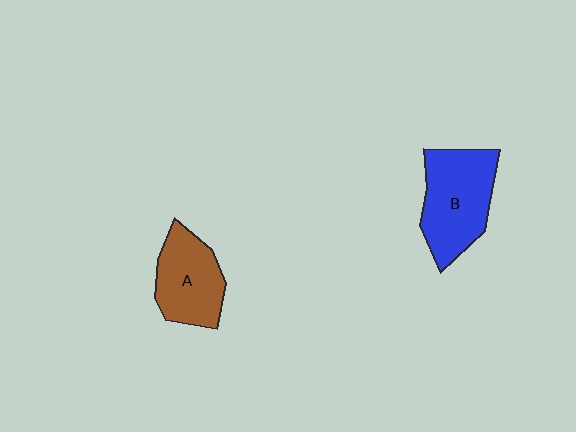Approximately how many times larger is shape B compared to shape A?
Approximately 1.3 times.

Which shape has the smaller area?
Shape A (brown).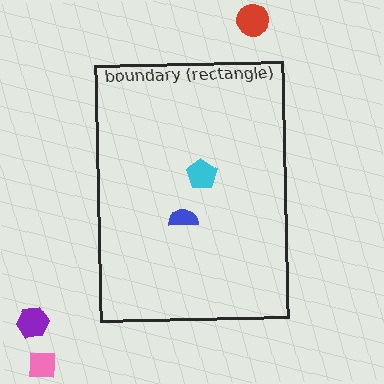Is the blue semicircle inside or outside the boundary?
Inside.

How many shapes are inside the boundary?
2 inside, 3 outside.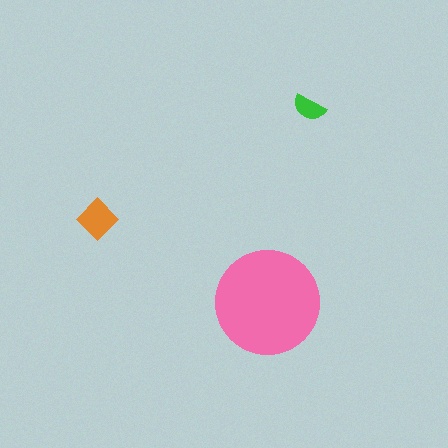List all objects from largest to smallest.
The pink circle, the orange diamond, the green semicircle.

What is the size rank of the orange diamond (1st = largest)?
2nd.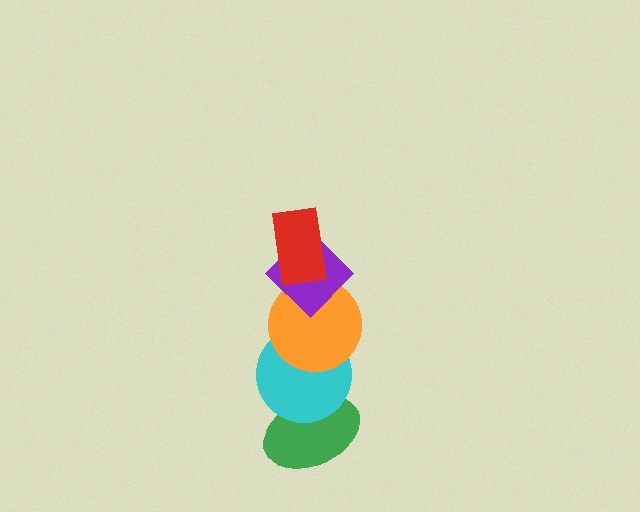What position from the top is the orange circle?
The orange circle is 3rd from the top.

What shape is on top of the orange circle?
The purple diamond is on top of the orange circle.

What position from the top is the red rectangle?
The red rectangle is 1st from the top.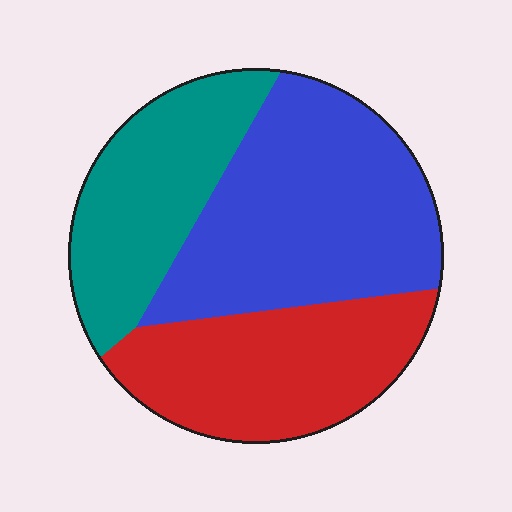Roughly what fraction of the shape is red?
Red covers roughly 30% of the shape.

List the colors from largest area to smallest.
From largest to smallest: blue, red, teal.